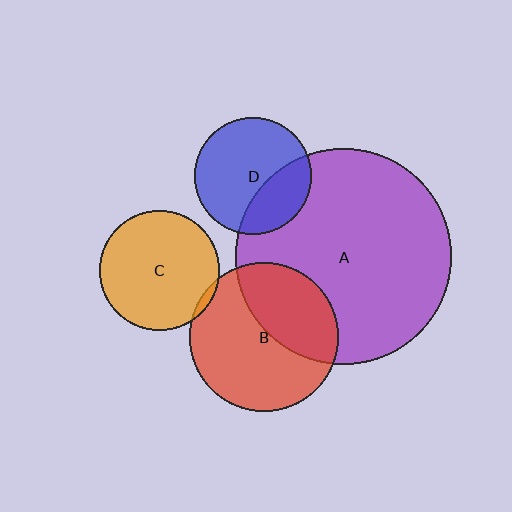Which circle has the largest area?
Circle A (purple).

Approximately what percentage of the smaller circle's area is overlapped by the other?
Approximately 5%.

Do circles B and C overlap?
Yes.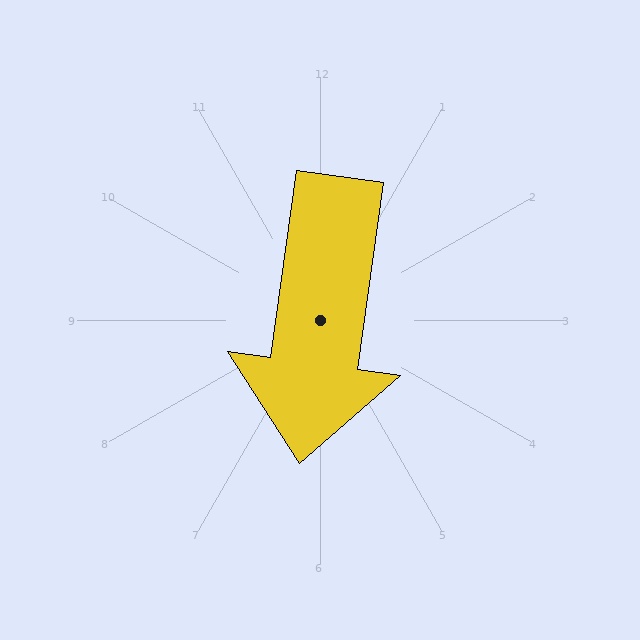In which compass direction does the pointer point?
South.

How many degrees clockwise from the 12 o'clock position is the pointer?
Approximately 188 degrees.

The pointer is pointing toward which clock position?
Roughly 6 o'clock.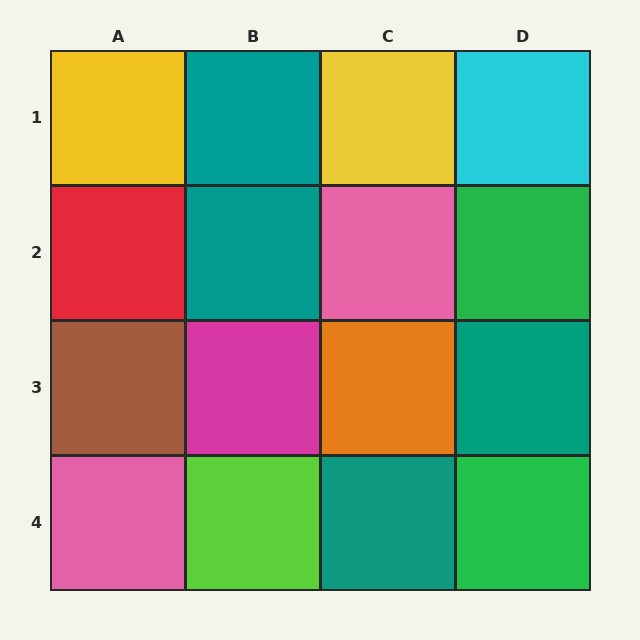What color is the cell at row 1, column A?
Yellow.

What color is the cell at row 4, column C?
Teal.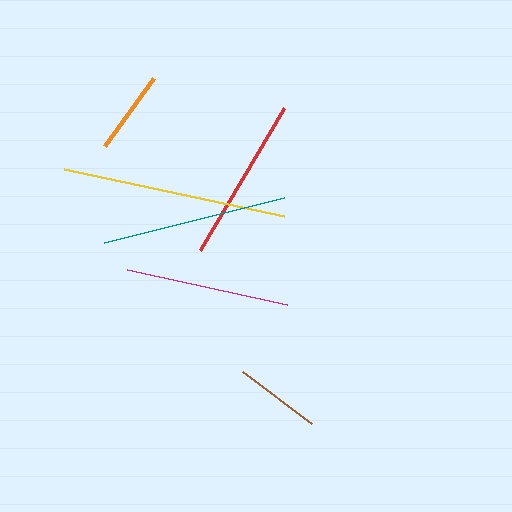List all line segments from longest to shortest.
From longest to shortest: yellow, teal, red, magenta, brown, orange.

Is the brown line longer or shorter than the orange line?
The brown line is longer than the orange line.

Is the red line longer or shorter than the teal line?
The teal line is longer than the red line.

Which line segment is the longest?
The yellow line is the longest at approximately 224 pixels.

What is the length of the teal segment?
The teal segment is approximately 186 pixels long.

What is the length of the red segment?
The red segment is approximately 164 pixels long.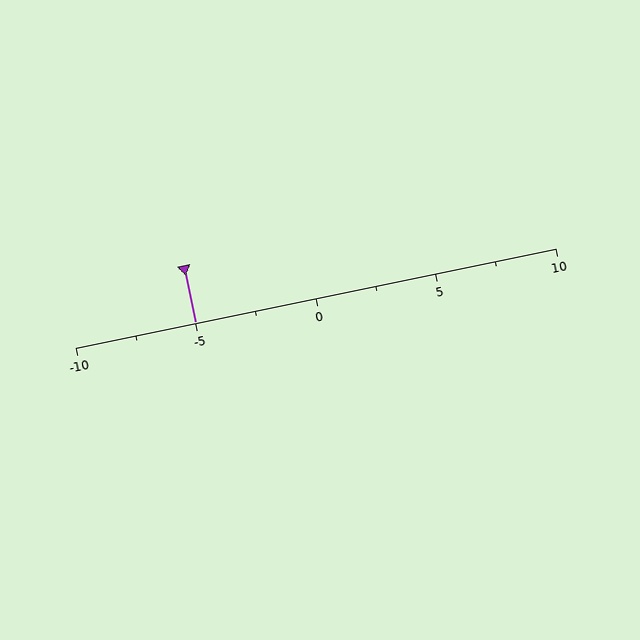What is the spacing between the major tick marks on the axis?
The major ticks are spaced 5 apart.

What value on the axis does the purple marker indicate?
The marker indicates approximately -5.